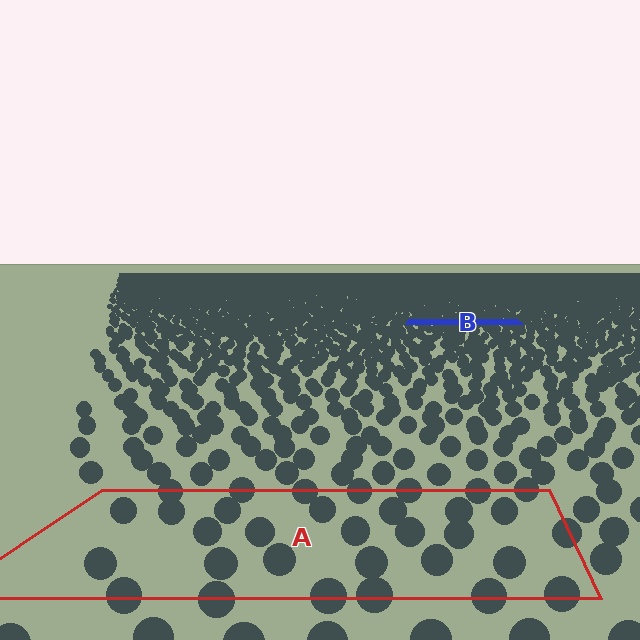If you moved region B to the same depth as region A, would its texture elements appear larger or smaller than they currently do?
They would appear larger. At a closer depth, the same texture elements are projected at a bigger on-screen size.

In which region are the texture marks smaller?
The texture marks are smaller in region B, because it is farther away.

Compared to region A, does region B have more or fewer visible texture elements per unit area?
Region B has more texture elements per unit area — they are packed more densely because it is farther away.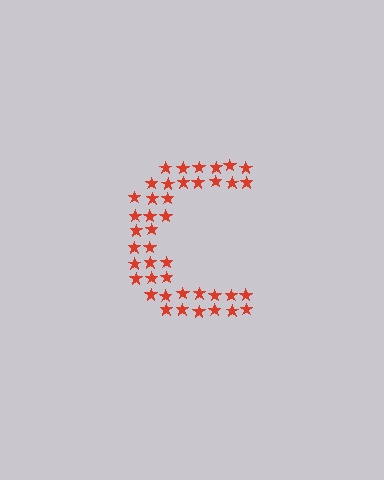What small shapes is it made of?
It is made of small stars.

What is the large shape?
The large shape is the letter C.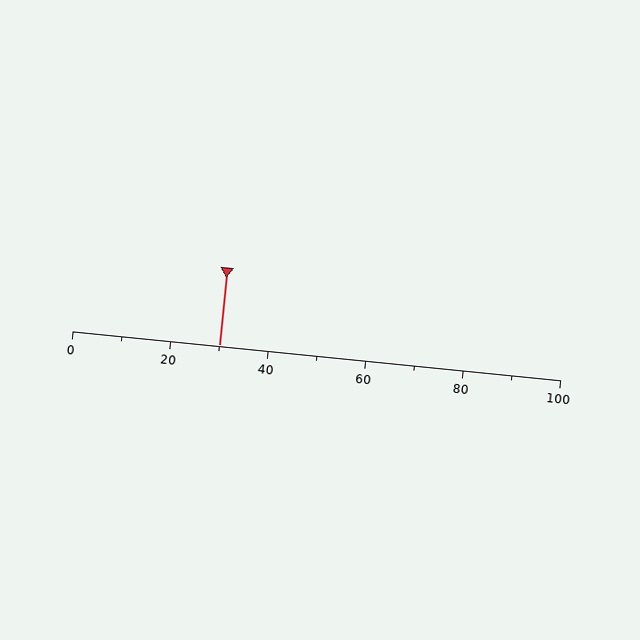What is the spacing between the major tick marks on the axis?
The major ticks are spaced 20 apart.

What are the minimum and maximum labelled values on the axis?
The axis runs from 0 to 100.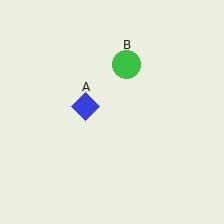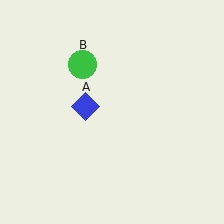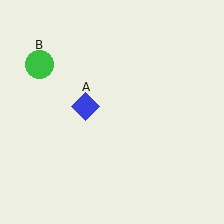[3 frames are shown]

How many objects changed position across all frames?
1 object changed position: green circle (object B).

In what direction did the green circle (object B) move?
The green circle (object B) moved left.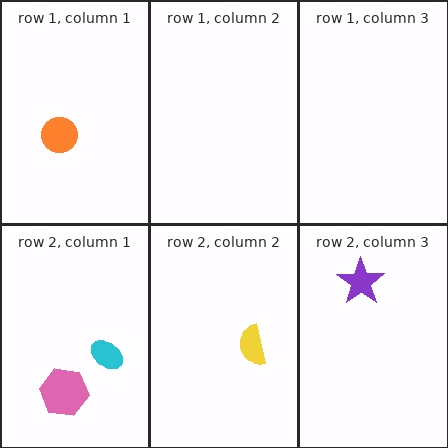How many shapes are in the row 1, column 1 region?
1.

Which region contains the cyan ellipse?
The row 2, column 1 region.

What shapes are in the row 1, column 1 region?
The orange circle.